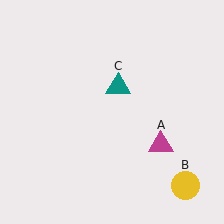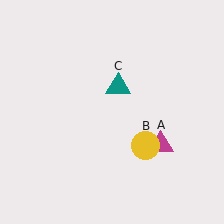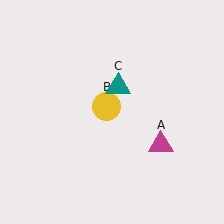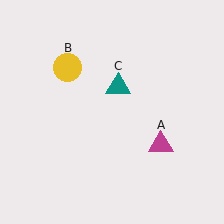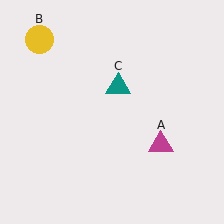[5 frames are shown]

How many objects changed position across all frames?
1 object changed position: yellow circle (object B).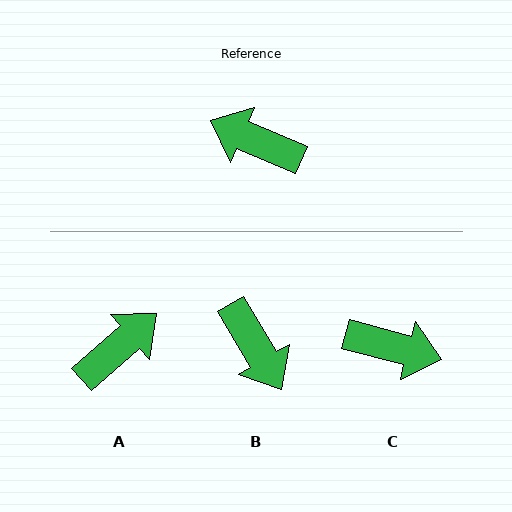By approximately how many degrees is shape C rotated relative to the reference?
Approximately 171 degrees clockwise.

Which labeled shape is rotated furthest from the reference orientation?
C, about 171 degrees away.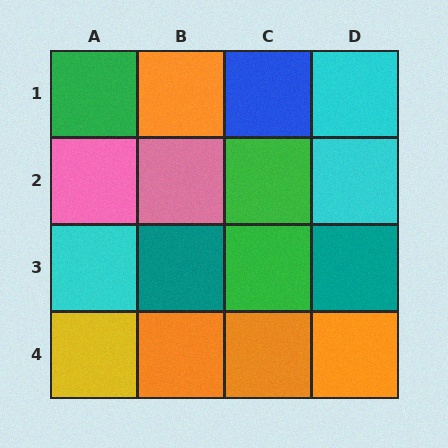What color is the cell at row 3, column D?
Teal.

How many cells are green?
3 cells are green.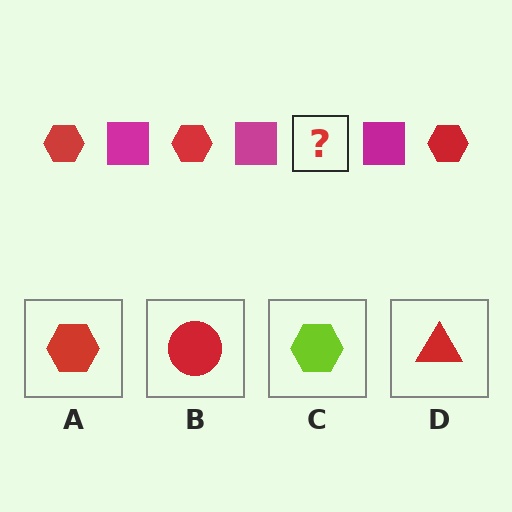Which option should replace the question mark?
Option A.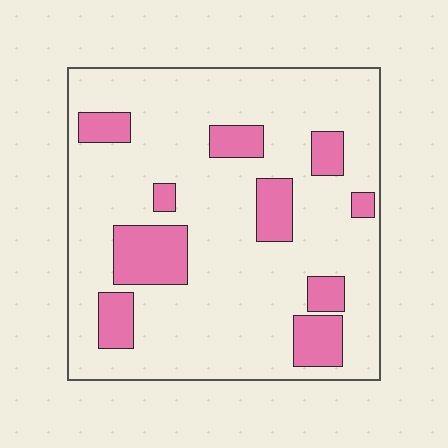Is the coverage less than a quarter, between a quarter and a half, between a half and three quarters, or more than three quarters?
Less than a quarter.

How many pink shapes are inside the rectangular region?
10.